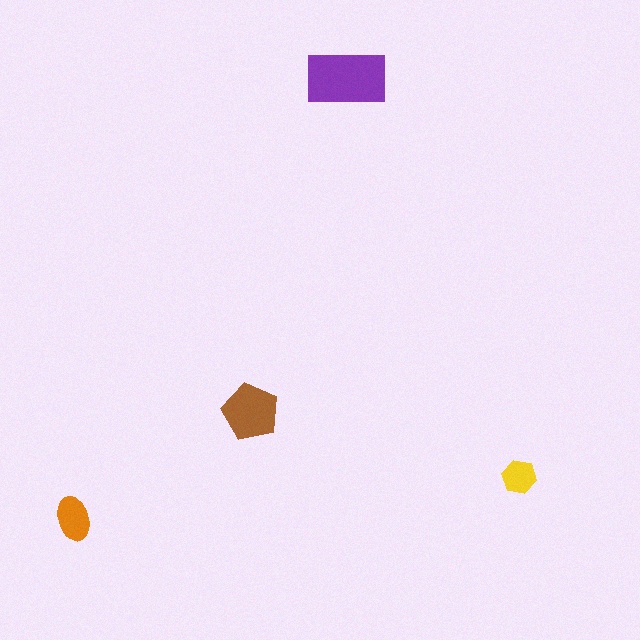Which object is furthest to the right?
The yellow hexagon is rightmost.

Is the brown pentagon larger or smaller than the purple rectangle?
Smaller.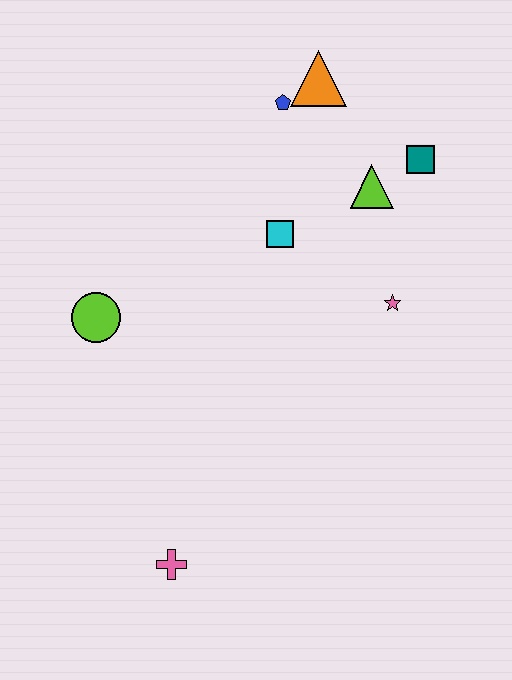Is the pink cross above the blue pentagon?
No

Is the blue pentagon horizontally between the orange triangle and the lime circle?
Yes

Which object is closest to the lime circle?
The cyan square is closest to the lime circle.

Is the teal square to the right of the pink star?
Yes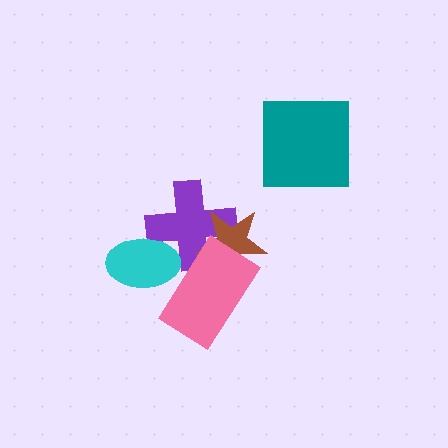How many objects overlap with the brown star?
2 objects overlap with the brown star.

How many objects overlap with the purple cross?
3 objects overlap with the purple cross.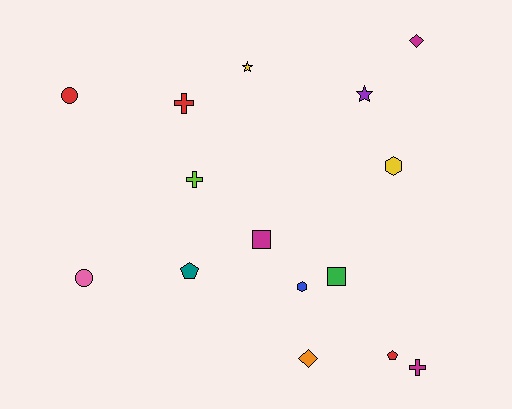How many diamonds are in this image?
There are 2 diamonds.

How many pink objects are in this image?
There is 1 pink object.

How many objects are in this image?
There are 15 objects.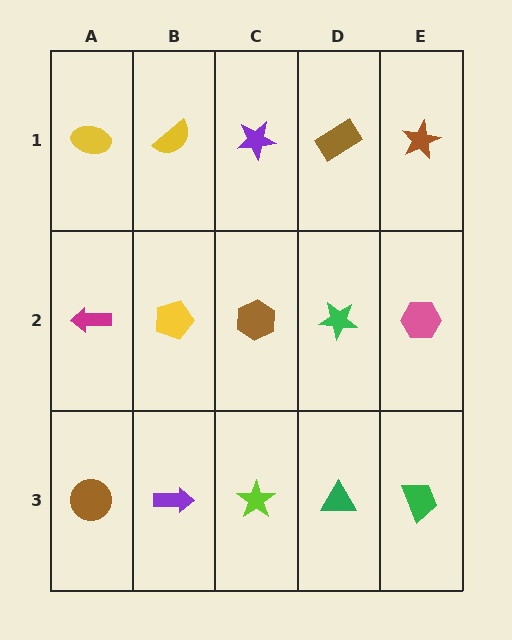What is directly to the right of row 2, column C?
A green star.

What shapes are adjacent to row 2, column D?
A brown rectangle (row 1, column D), a green triangle (row 3, column D), a brown hexagon (row 2, column C), a pink hexagon (row 2, column E).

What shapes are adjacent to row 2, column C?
A purple star (row 1, column C), a lime star (row 3, column C), a yellow pentagon (row 2, column B), a green star (row 2, column D).